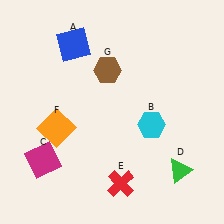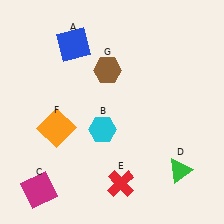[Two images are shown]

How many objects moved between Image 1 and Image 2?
2 objects moved between the two images.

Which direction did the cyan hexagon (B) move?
The cyan hexagon (B) moved left.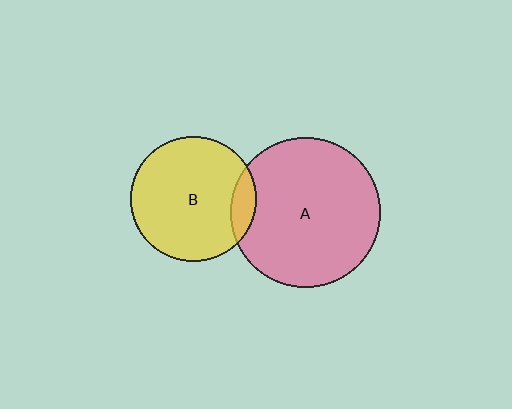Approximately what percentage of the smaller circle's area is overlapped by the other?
Approximately 10%.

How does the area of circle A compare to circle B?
Approximately 1.4 times.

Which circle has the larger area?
Circle A (pink).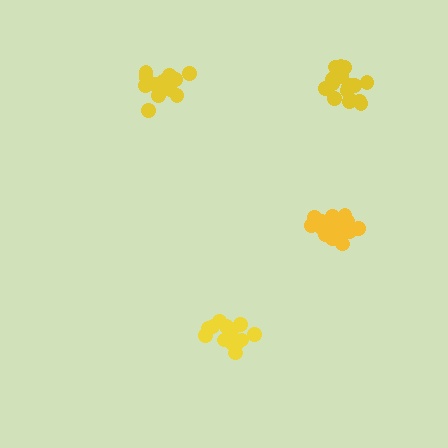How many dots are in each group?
Group 1: 18 dots, Group 2: 15 dots, Group 3: 16 dots, Group 4: 14 dots (63 total).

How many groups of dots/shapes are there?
There are 4 groups.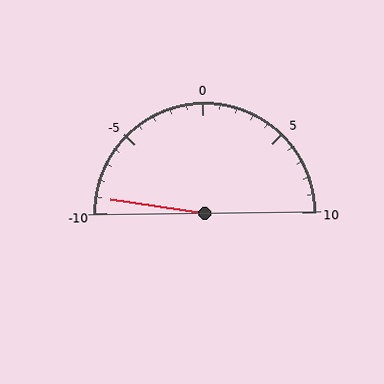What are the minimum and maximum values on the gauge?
The gauge ranges from -10 to 10.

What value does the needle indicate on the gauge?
The needle indicates approximately -9.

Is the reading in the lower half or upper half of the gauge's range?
The reading is in the lower half of the range (-10 to 10).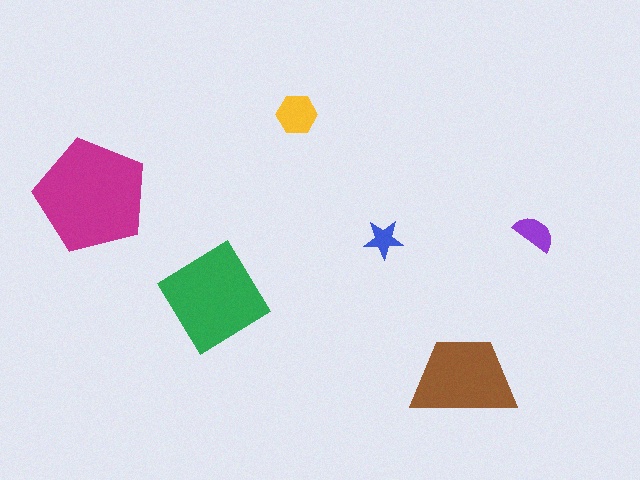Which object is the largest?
The magenta pentagon.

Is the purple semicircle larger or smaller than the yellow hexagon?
Smaller.